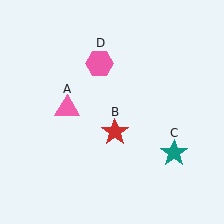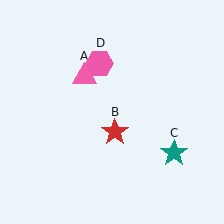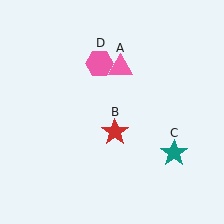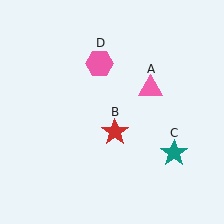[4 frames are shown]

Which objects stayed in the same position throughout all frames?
Red star (object B) and teal star (object C) and pink hexagon (object D) remained stationary.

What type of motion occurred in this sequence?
The pink triangle (object A) rotated clockwise around the center of the scene.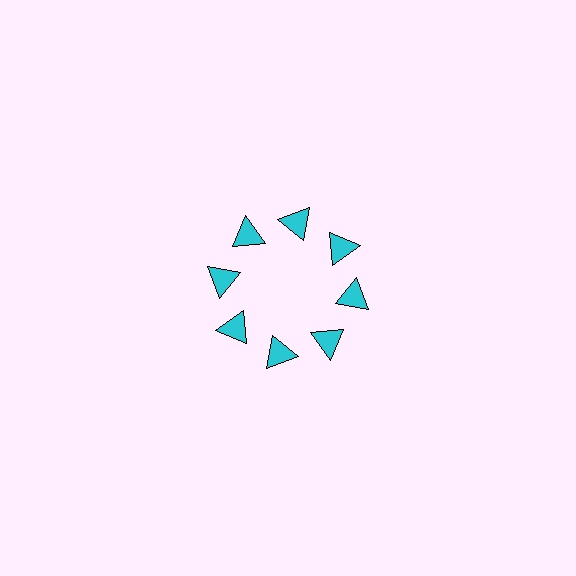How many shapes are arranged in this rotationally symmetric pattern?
There are 8 shapes, arranged in 8 groups of 1.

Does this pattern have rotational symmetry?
Yes, this pattern has 8-fold rotational symmetry. It looks the same after rotating 45 degrees around the center.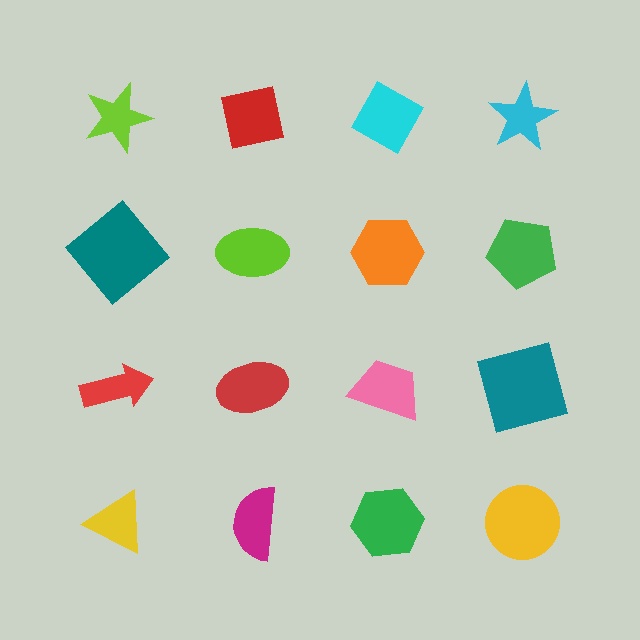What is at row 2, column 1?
A teal diamond.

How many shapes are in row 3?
4 shapes.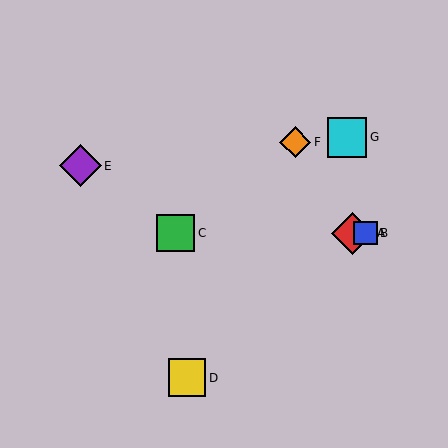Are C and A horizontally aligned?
Yes, both are at y≈233.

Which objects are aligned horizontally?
Objects A, B, C are aligned horizontally.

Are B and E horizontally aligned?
No, B is at y≈233 and E is at y≈166.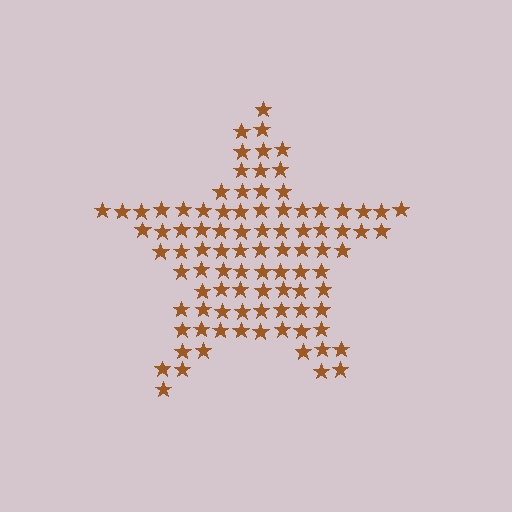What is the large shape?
The large shape is a star.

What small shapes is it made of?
It is made of small stars.